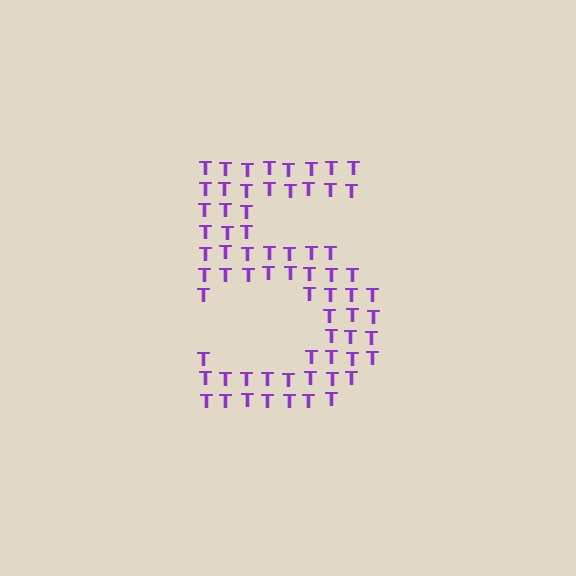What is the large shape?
The large shape is the digit 5.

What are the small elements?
The small elements are letter T's.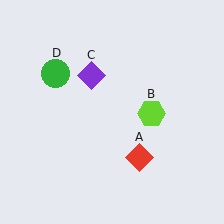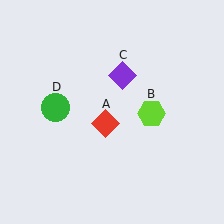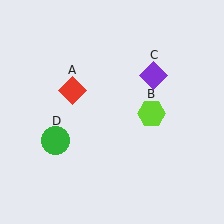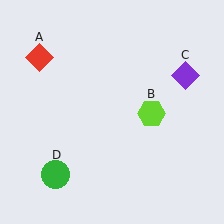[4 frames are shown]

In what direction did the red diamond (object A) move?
The red diamond (object A) moved up and to the left.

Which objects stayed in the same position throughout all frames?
Lime hexagon (object B) remained stationary.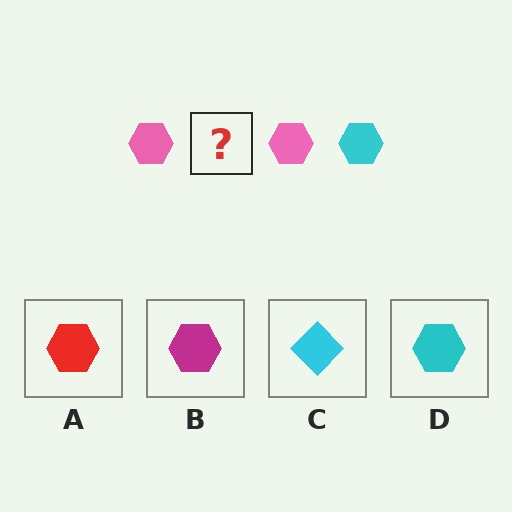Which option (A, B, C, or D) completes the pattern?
D.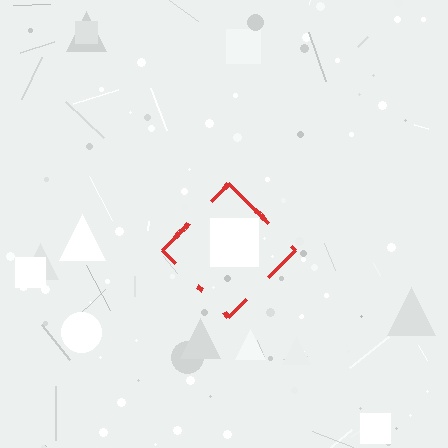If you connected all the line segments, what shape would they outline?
They would outline a diamond.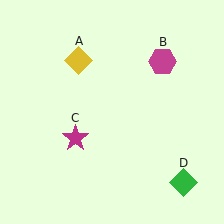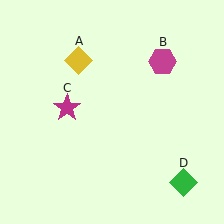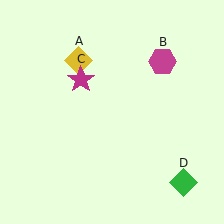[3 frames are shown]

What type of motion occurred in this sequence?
The magenta star (object C) rotated clockwise around the center of the scene.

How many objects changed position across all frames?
1 object changed position: magenta star (object C).